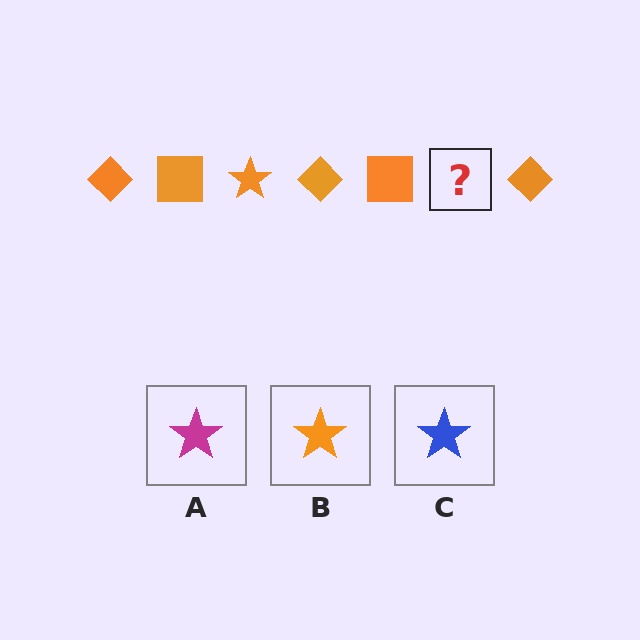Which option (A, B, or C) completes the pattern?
B.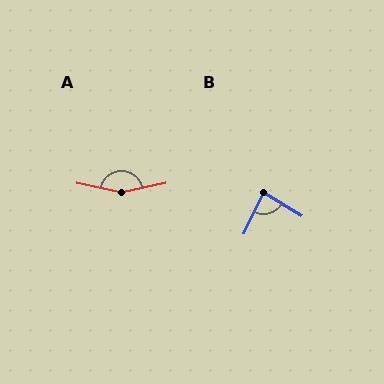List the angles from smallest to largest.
B (84°), A (156°).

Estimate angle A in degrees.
Approximately 156 degrees.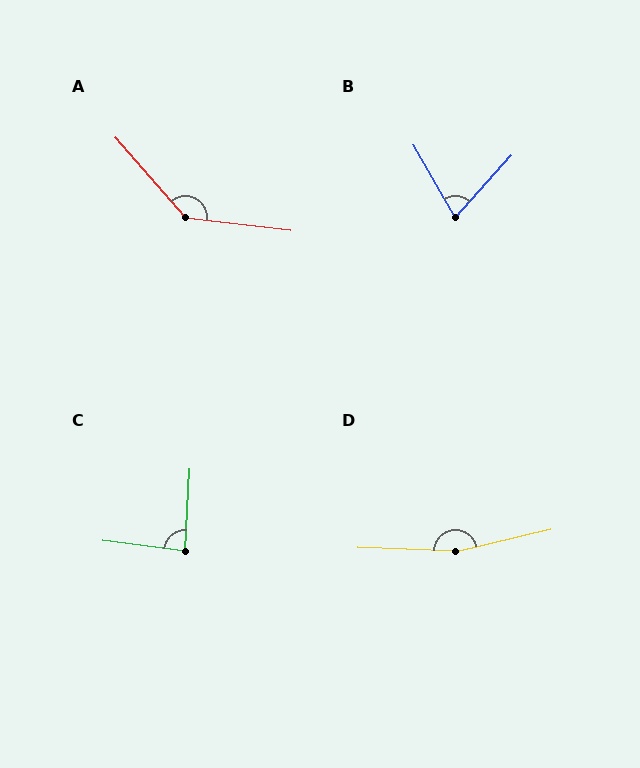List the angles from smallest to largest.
B (72°), C (86°), A (138°), D (165°).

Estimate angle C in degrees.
Approximately 86 degrees.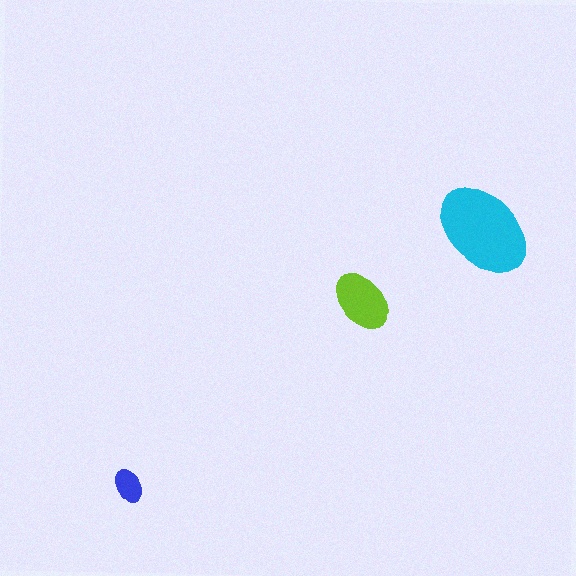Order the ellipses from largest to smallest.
the cyan one, the lime one, the blue one.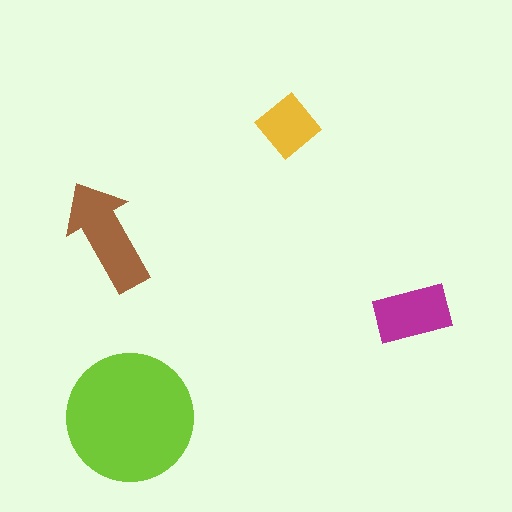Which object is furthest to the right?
The magenta rectangle is rightmost.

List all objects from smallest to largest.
The yellow diamond, the magenta rectangle, the brown arrow, the lime circle.